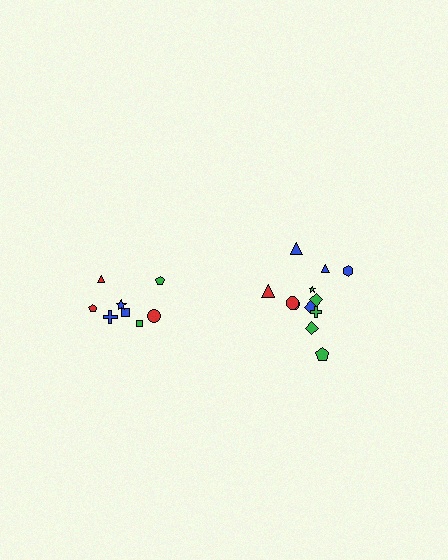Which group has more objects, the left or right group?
The right group.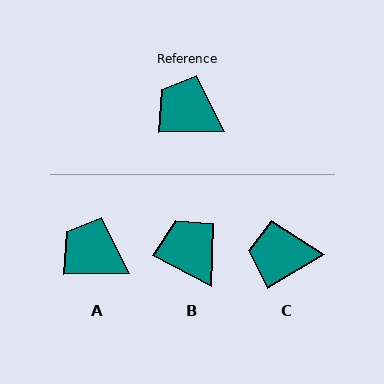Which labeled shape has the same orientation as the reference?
A.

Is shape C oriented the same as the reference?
No, it is off by about 31 degrees.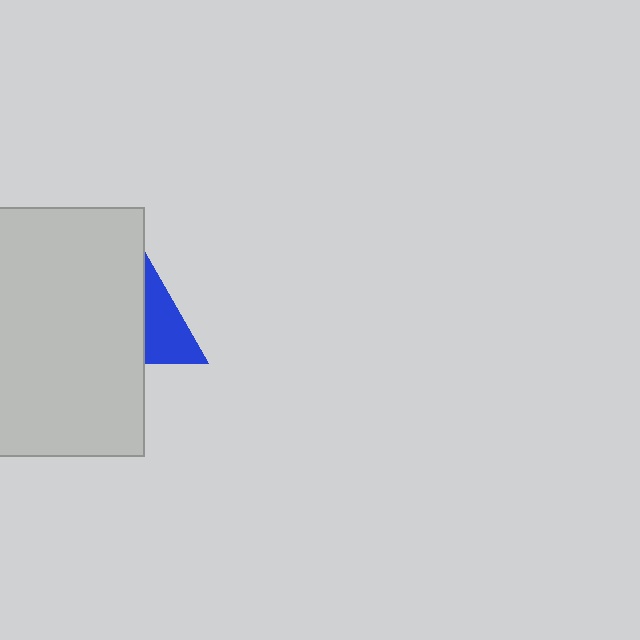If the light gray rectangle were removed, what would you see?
You would see the complete blue triangle.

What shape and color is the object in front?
The object in front is a light gray rectangle.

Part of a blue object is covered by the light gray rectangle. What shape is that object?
It is a triangle.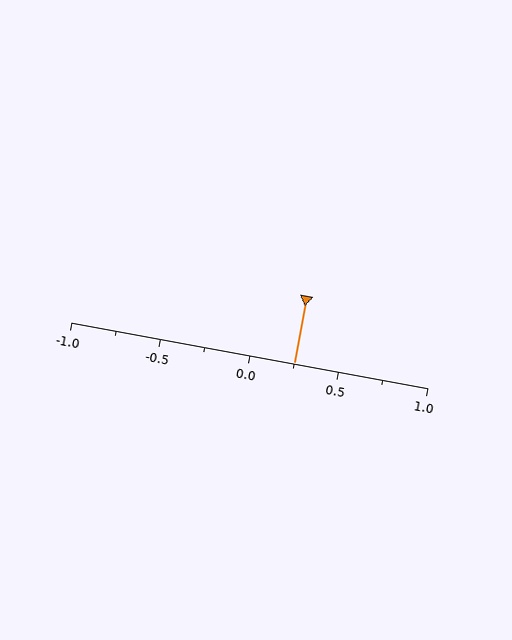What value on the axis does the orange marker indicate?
The marker indicates approximately 0.25.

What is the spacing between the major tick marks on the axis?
The major ticks are spaced 0.5 apart.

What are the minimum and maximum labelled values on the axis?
The axis runs from -1.0 to 1.0.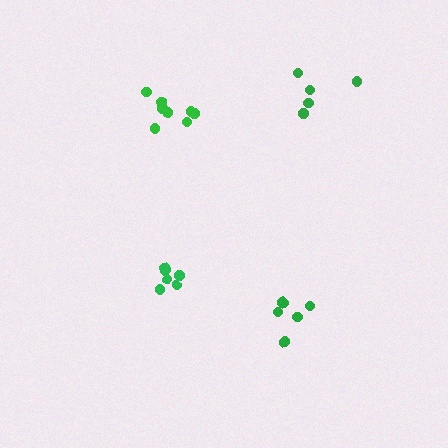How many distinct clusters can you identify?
There are 4 distinct clusters.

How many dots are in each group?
Group 1: 6 dots, Group 2: 9 dots, Group 3: 5 dots, Group 4: 6 dots (26 total).